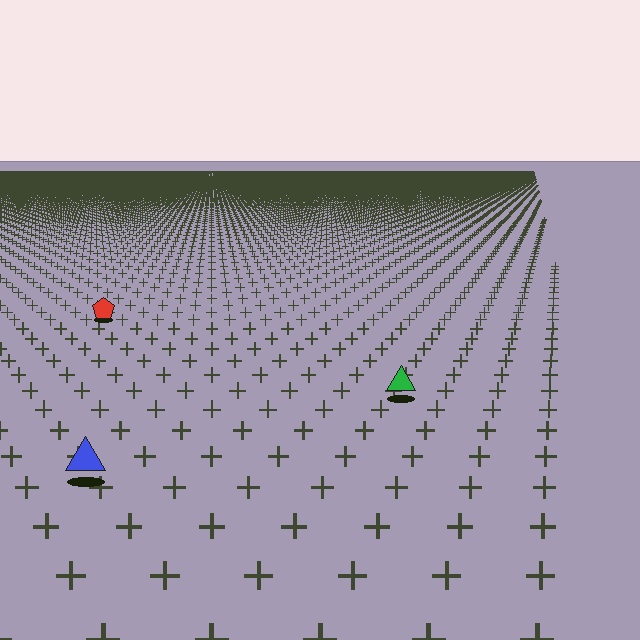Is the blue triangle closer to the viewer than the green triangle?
Yes. The blue triangle is closer — you can tell from the texture gradient: the ground texture is coarser near it.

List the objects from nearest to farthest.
From nearest to farthest: the blue triangle, the green triangle, the red pentagon.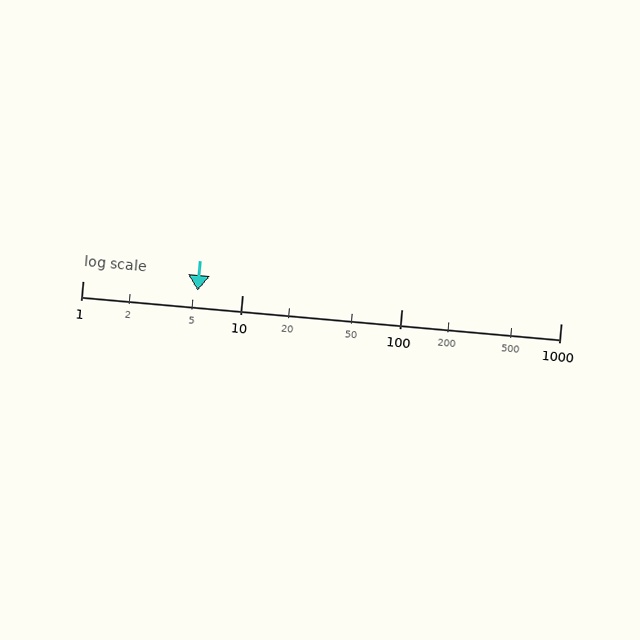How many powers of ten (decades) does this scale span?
The scale spans 3 decades, from 1 to 1000.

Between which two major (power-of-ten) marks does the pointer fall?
The pointer is between 1 and 10.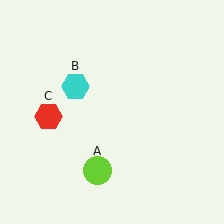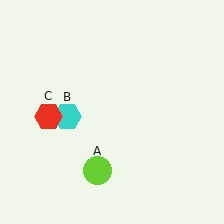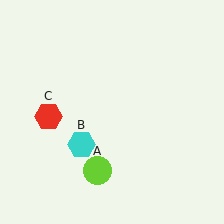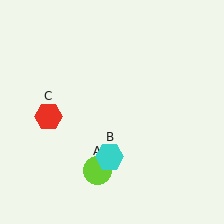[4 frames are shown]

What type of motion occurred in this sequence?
The cyan hexagon (object B) rotated counterclockwise around the center of the scene.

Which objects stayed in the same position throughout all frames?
Lime circle (object A) and red hexagon (object C) remained stationary.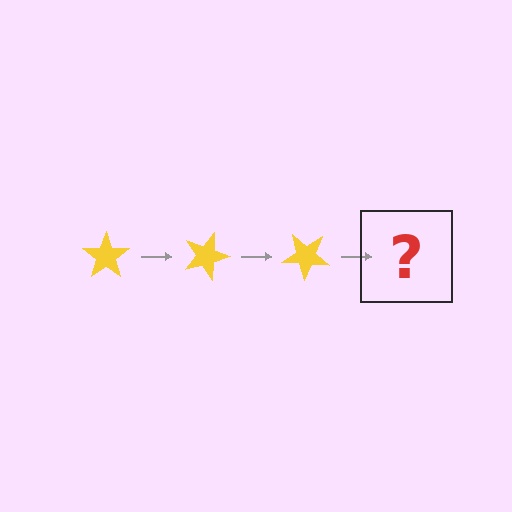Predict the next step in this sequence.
The next step is a yellow star rotated 60 degrees.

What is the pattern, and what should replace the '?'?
The pattern is that the star rotates 20 degrees each step. The '?' should be a yellow star rotated 60 degrees.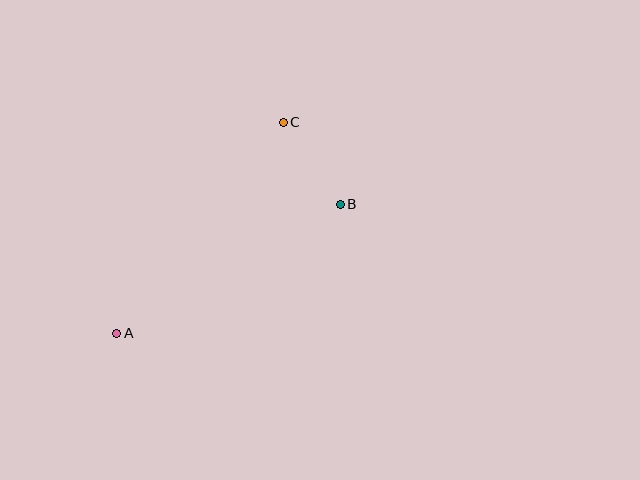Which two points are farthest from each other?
Points A and C are farthest from each other.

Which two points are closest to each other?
Points B and C are closest to each other.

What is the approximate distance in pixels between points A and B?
The distance between A and B is approximately 258 pixels.